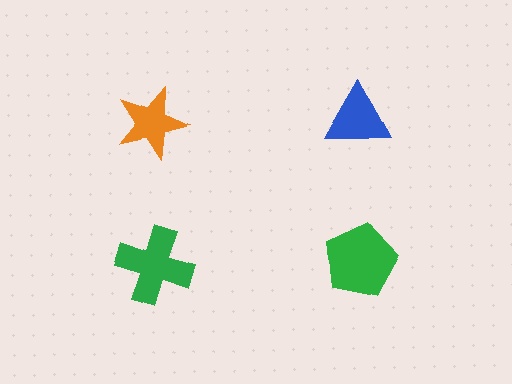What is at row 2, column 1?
A green cross.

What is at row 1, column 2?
A blue triangle.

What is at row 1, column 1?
An orange star.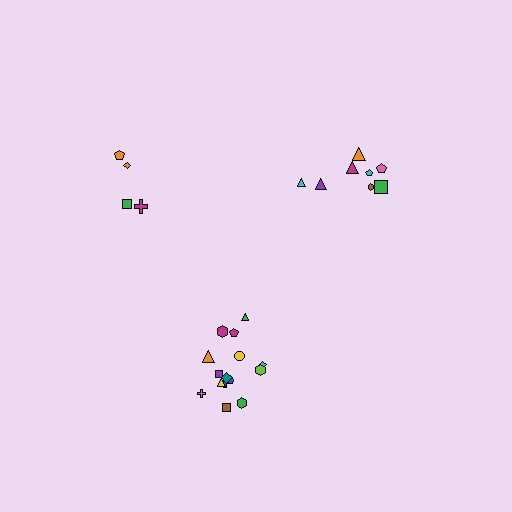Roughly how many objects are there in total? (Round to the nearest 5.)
Roughly 25 objects in total.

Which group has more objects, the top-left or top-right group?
The top-right group.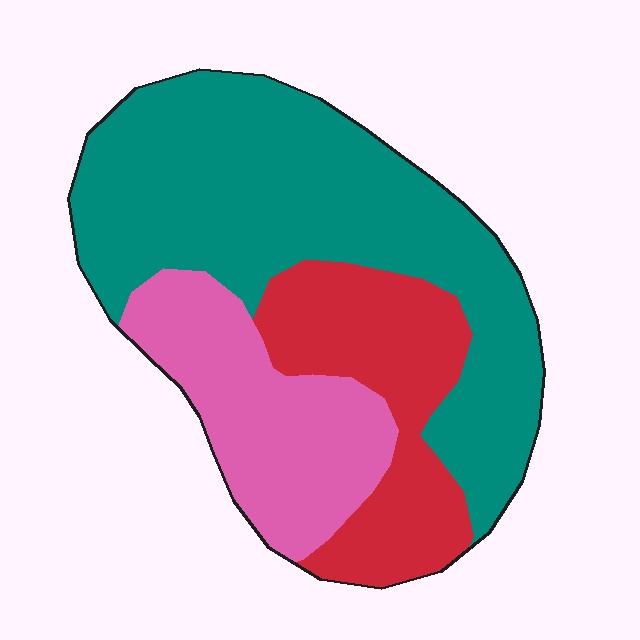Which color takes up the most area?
Teal, at roughly 55%.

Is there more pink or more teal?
Teal.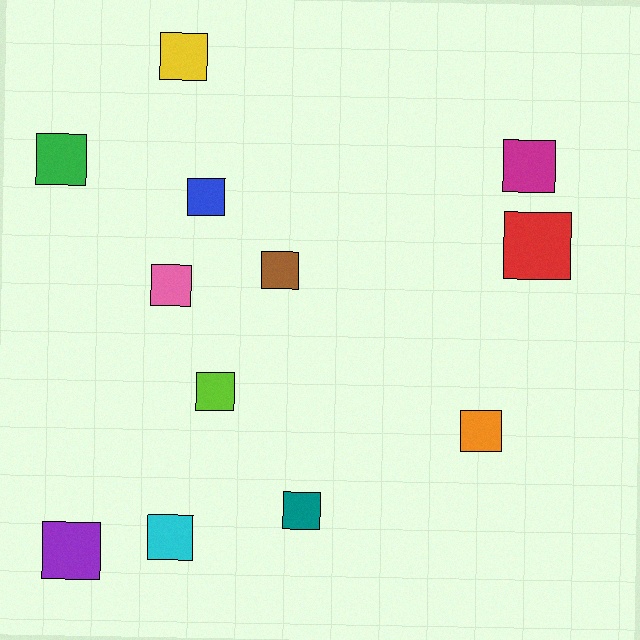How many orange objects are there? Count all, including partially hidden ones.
There is 1 orange object.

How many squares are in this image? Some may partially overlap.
There are 12 squares.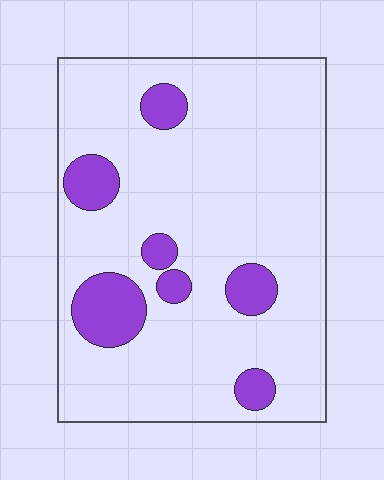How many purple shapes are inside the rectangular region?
7.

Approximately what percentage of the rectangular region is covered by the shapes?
Approximately 15%.